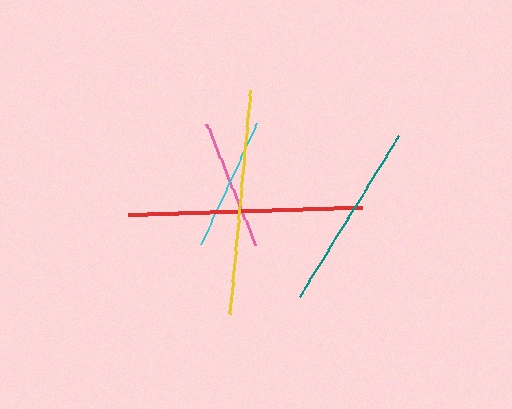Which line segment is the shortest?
The pink line is the shortest at approximately 132 pixels.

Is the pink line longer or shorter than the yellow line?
The yellow line is longer than the pink line.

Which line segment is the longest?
The red line is the longest at approximately 234 pixels.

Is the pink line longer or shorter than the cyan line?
The cyan line is longer than the pink line.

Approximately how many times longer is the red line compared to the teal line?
The red line is approximately 1.2 times the length of the teal line.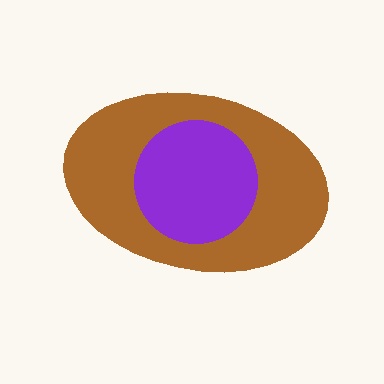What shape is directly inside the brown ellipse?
The purple circle.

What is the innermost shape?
The purple circle.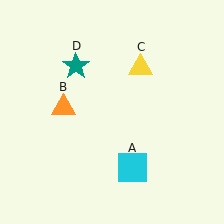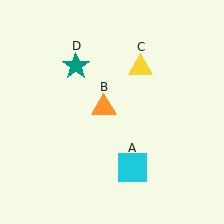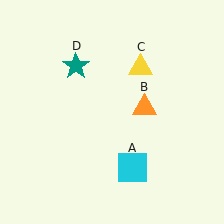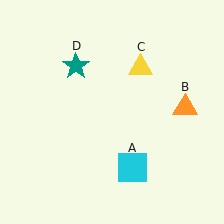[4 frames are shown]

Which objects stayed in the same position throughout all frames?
Cyan square (object A) and yellow triangle (object C) and teal star (object D) remained stationary.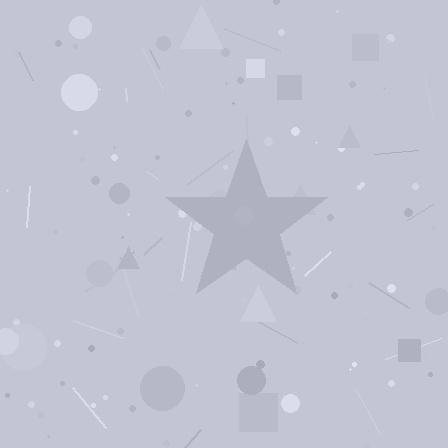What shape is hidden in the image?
A star is hidden in the image.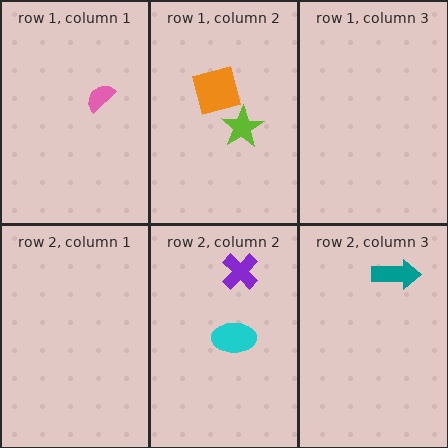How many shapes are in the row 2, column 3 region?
1.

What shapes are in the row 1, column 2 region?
The lime star, the orange square.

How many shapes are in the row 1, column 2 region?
2.